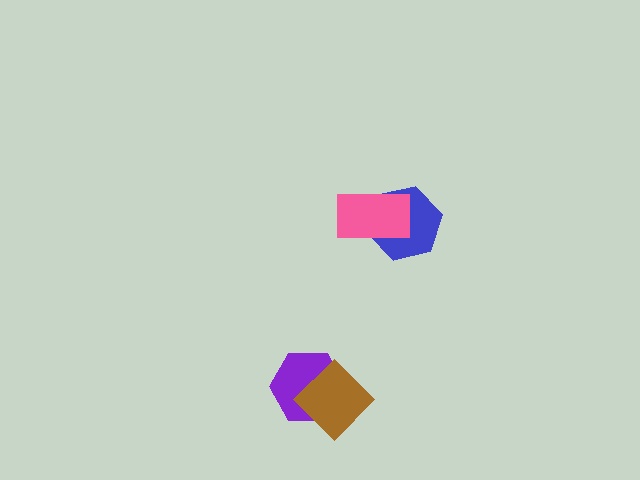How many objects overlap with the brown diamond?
1 object overlaps with the brown diamond.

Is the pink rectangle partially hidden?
No, no other shape covers it.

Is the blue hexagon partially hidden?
Yes, it is partially covered by another shape.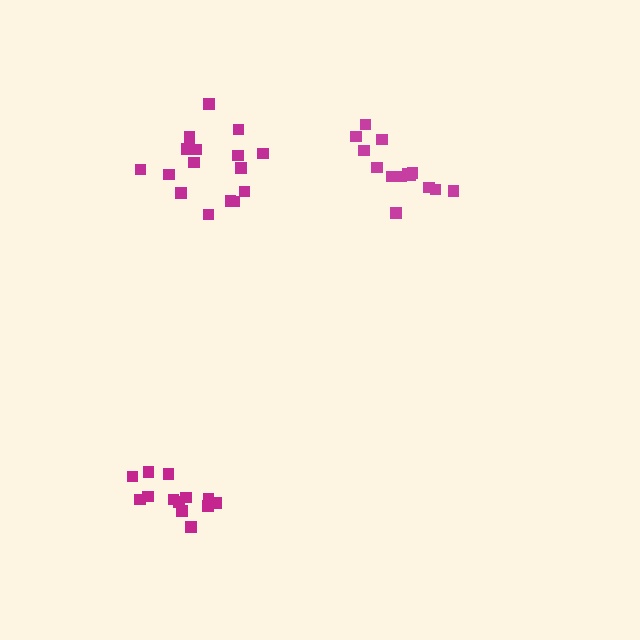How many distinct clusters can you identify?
There are 3 distinct clusters.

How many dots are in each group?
Group 1: 13 dots, Group 2: 14 dots, Group 3: 17 dots (44 total).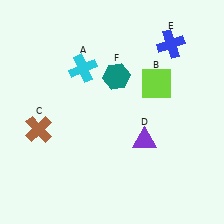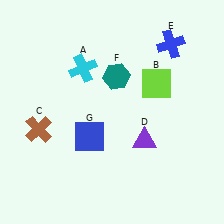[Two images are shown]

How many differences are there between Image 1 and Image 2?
There is 1 difference between the two images.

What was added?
A blue square (G) was added in Image 2.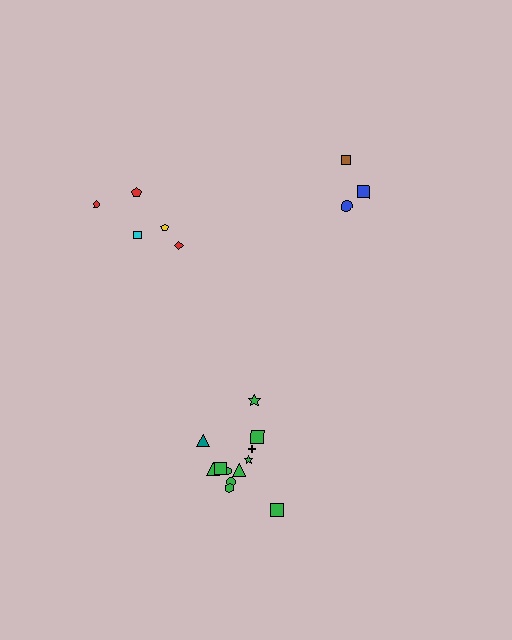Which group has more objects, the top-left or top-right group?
The top-left group.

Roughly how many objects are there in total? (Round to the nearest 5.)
Roughly 20 objects in total.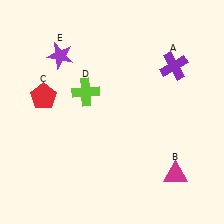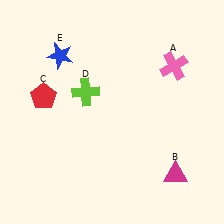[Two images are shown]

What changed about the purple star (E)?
In Image 1, E is purple. In Image 2, it changed to blue.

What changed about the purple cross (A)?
In Image 1, A is purple. In Image 2, it changed to pink.